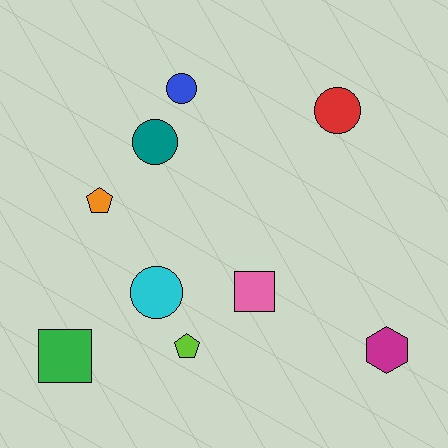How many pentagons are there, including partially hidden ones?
There are 2 pentagons.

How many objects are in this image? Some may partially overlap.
There are 9 objects.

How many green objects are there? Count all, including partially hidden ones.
There is 1 green object.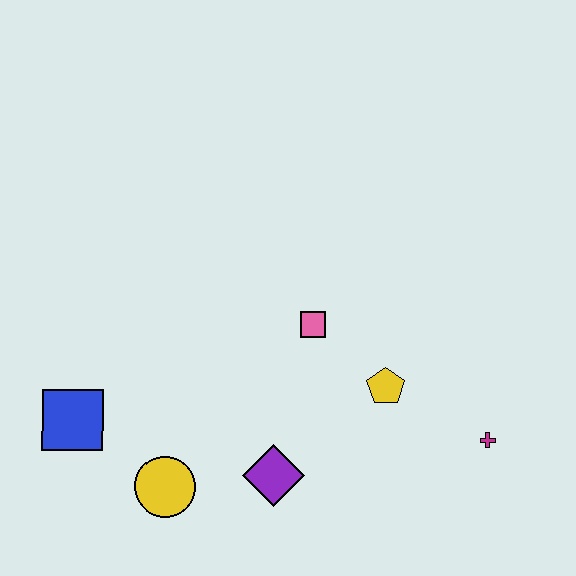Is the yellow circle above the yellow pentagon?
No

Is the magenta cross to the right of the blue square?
Yes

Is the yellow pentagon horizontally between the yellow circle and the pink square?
No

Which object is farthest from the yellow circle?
The magenta cross is farthest from the yellow circle.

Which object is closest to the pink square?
The yellow pentagon is closest to the pink square.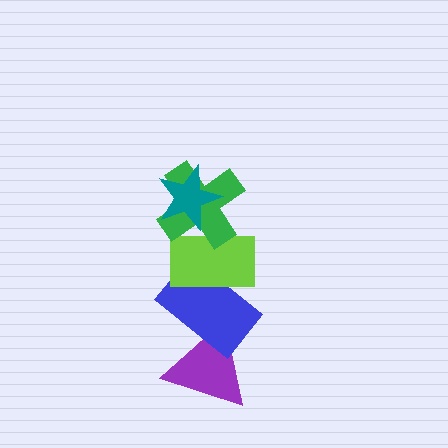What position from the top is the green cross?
The green cross is 2nd from the top.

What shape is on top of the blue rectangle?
The lime rectangle is on top of the blue rectangle.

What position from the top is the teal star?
The teal star is 1st from the top.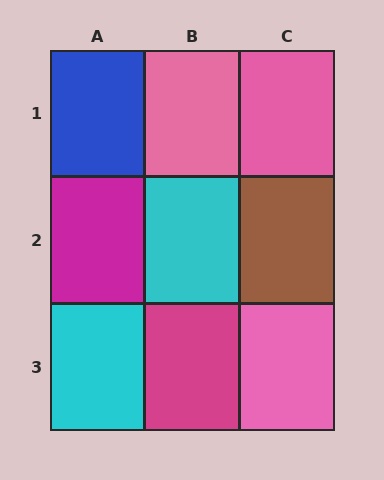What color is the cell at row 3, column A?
Cyan.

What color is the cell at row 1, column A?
Blue.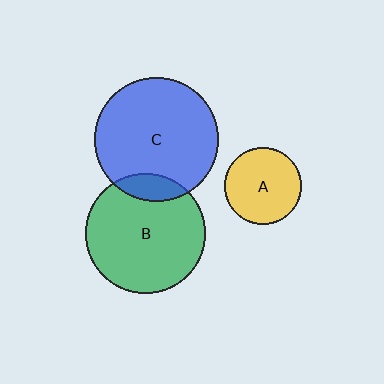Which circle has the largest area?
Circle C (blue).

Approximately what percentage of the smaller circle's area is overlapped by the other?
Approximately 15%.